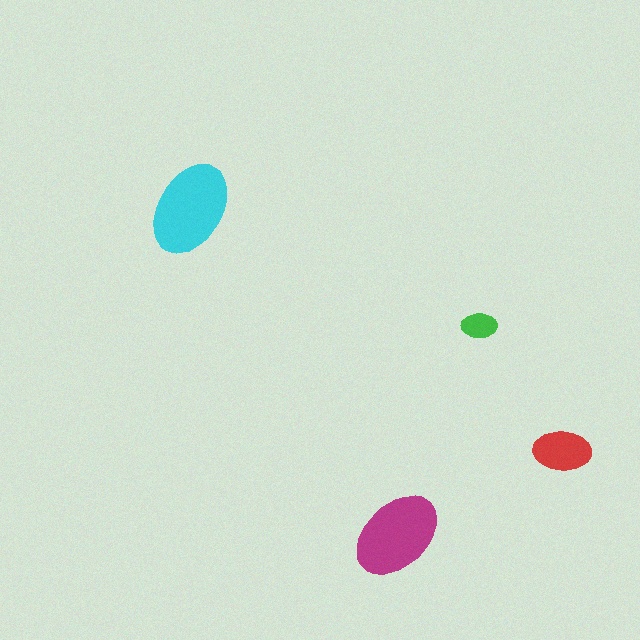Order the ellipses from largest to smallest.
the cyan one, the magenta one, the red one, the green one.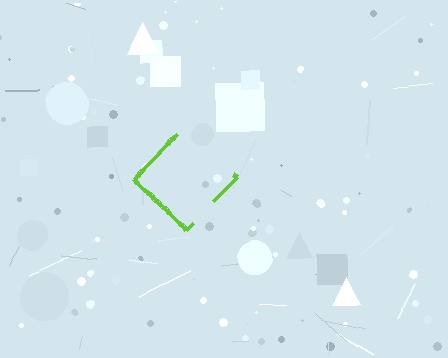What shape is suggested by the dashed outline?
The dashed outline suggests a diamond.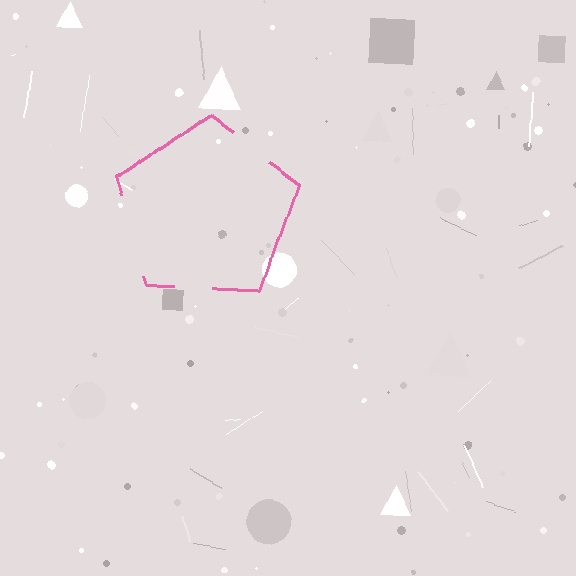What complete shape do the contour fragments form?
The contour fragments form a pentagon.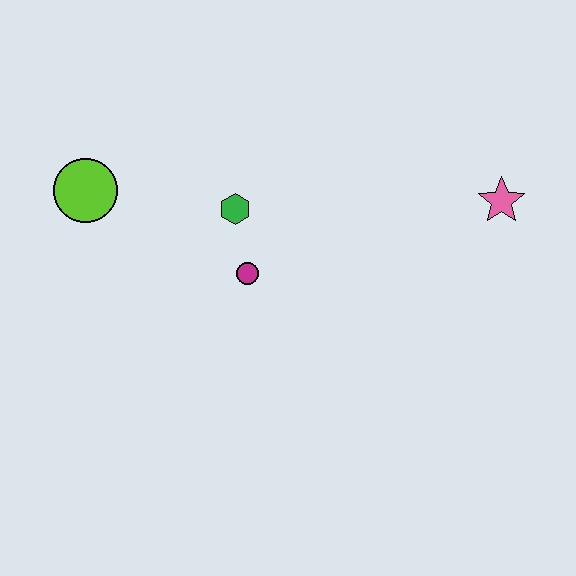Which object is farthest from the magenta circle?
The pink star is farthest from the magenta circle.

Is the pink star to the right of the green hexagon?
Yes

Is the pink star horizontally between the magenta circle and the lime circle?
No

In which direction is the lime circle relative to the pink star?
The lime circle is to the left of the pink star.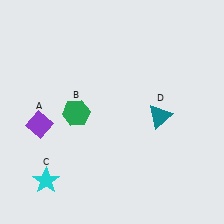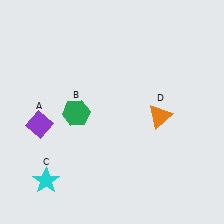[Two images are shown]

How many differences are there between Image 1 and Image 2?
There is 1 difference between the two images.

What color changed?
The triangle (D) changed from teal in Image 1 to orange in Image 2.